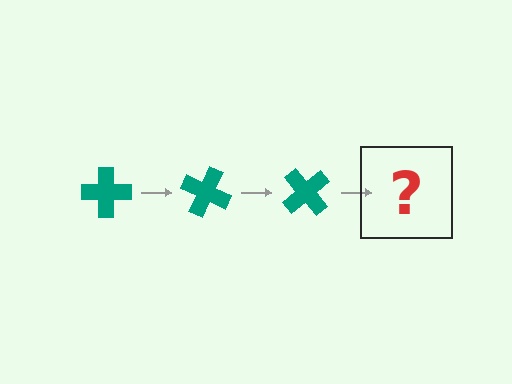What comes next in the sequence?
The next element should be a teal cross rotated 75 degrees.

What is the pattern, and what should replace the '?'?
The pattern is that the cross rotates 25 degrees each step. The '?' should be a teal cross rotated 75 degrees.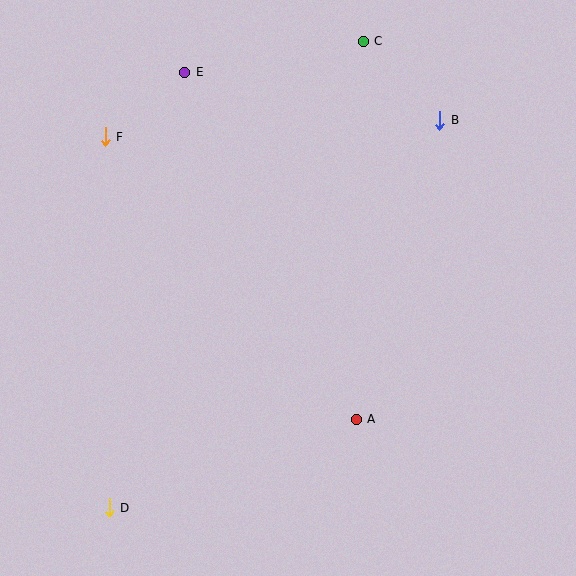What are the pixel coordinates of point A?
Point A is at (356, 419).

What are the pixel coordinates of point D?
Point D is at (109, 508).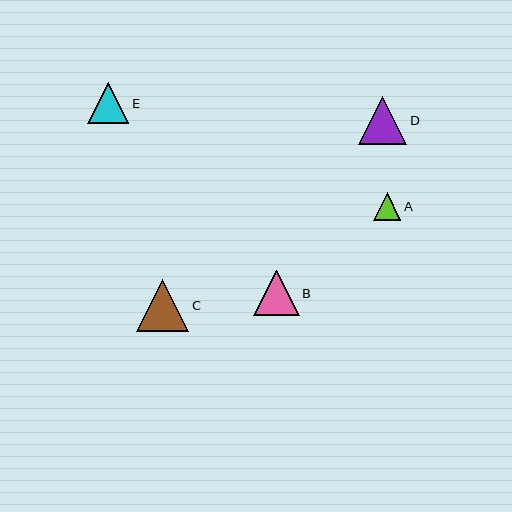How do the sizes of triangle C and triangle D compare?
Triangle C and triangle D are approximately the same size.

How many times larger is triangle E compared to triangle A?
Triangle E is approximately 1.5 times the size of triangle A.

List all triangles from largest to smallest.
From largest to smallest: C, D, B, E, A.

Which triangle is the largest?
Triangle C is the largest with a size of approximately 52 pixels.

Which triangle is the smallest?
Triangle A is the smallest with a size of approximately 27 pixels.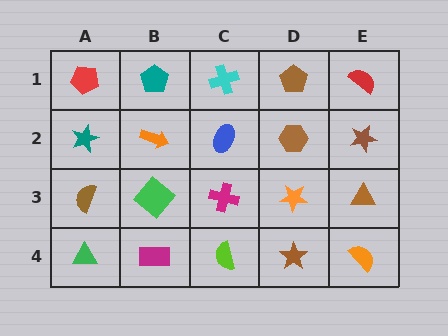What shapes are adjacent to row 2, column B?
A teal pentagon (row 1, column B), a green diamond (row 3, column B), a teal star (row 2, column A), a blue ellipse (row 2, column C).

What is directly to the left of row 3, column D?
A magenta cross.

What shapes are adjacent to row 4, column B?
A green diamond (row 3, column B), a green triangle (row 4, column A), a lime semicircle (row 4, column C).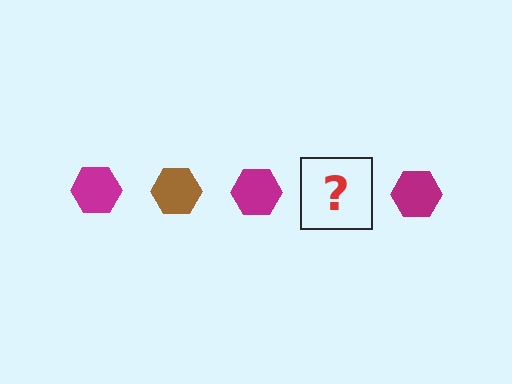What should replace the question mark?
The question mark should be replaced with a brown hexagon.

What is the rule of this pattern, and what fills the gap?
The rule is that the pattern cycles through magenta, brown hexagons. The gap should be filled with a brown hexagon.